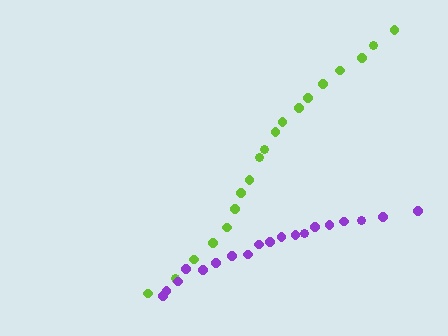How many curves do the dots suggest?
There are 2 distinct paths.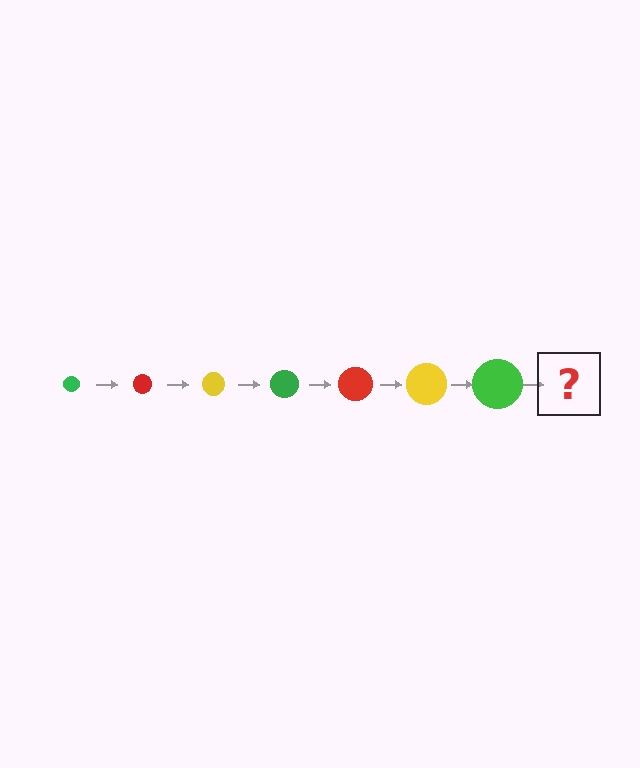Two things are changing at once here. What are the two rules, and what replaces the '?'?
The two rules are that the circle grows larger each step and the color cycles through green, red, and yellow. The '?' should be a red circle, larger than the previous one.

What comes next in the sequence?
The next element should be a red circle, larger than the previous one.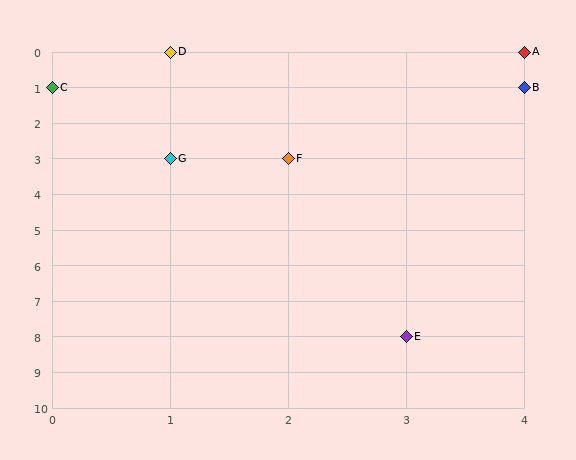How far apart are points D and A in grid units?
Points D and A are 3 columns apart.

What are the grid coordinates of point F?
Point F is at grid coordinates (2, 3).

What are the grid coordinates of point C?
Point C is at grid coordinates (0, 1).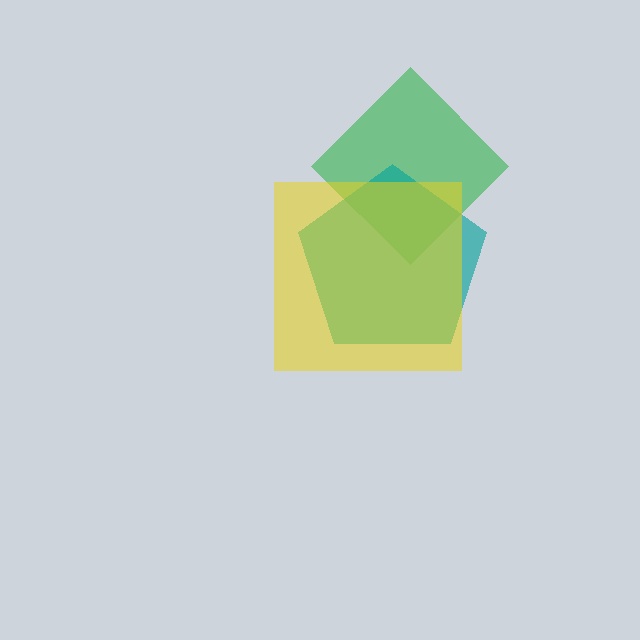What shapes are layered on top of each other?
The layered shapes are: a green diamond, a teal pentagon, a yellow square.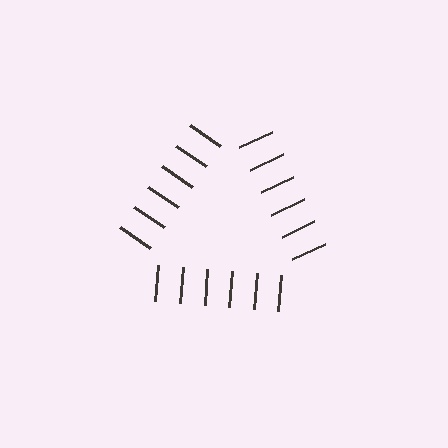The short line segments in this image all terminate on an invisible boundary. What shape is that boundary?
An illusory triangle — the line segments terminate on its edges but no continuous stroke is drawn.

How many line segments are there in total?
18 — 6 along each of the 3 edges.